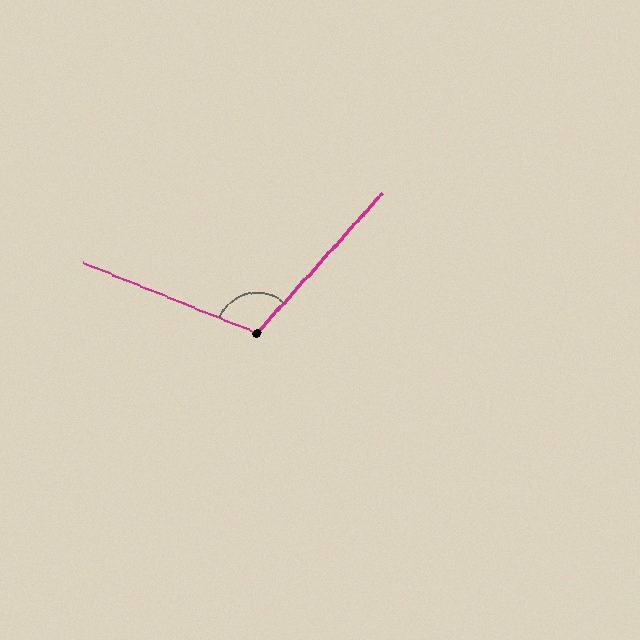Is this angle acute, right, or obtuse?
It is obtuse.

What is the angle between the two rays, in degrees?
Approximately 110 degrees.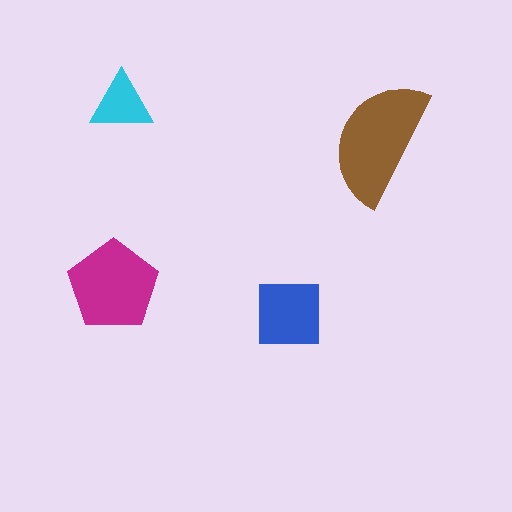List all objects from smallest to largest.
The cyan triangle, the blue square, the magenta pentagon, the brown semicircle.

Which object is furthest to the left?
The magenta pentagon is leftmost.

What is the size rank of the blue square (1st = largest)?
3rd.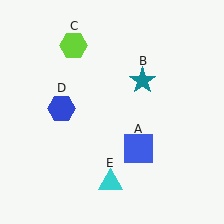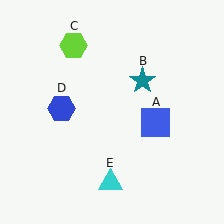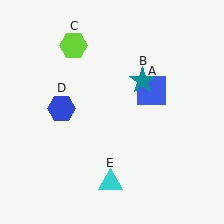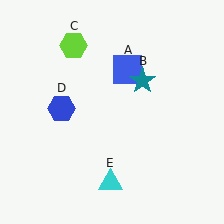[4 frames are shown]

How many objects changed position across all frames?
1 object changed position: blue square (object A).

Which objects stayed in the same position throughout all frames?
Teal star (object B) and lime hexagon (object C) and blue hexagon (object D) and cyan triangle (object E) remained stationary.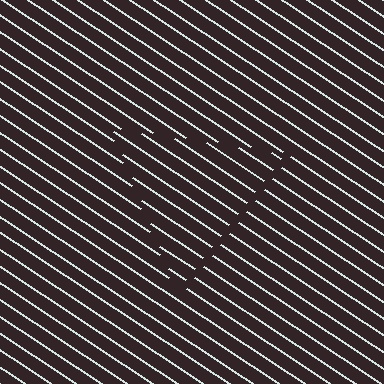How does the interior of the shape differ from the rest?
The interior of the shape contains the same grating, shifted by half a period — the contour is defined by the phase discontinuity where line-ends from the inner and outer gratings abut.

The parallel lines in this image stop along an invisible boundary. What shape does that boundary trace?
An illusory triangle. The interior of the shape contains the same grating, shifted by half a period — the contour is defined by the phase discontinuity where line-ends from the inner and outer gratings abut.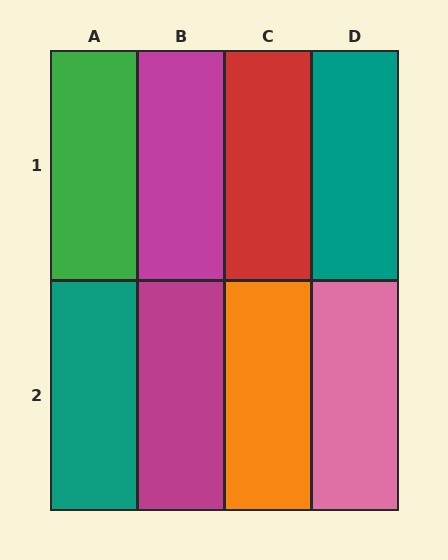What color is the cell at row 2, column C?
Orange.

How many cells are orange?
1 cell is orange.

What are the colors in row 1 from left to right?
Green, magenta, red, teal.